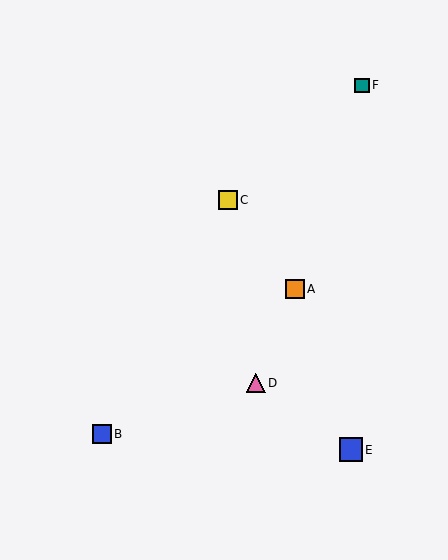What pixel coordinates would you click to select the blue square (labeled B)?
Click at (102, 434) to select the blue square B.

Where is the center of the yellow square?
The center of the yellow square is at (228, 200).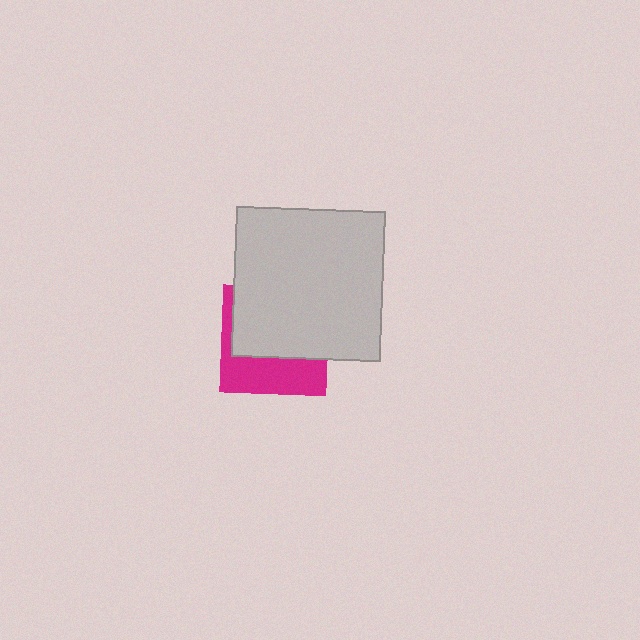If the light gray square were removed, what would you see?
You would see the complete magenta square.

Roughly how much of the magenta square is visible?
A small part of it is visible (roughly 40%).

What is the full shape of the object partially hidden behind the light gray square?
The partially hidden object is a magenta square.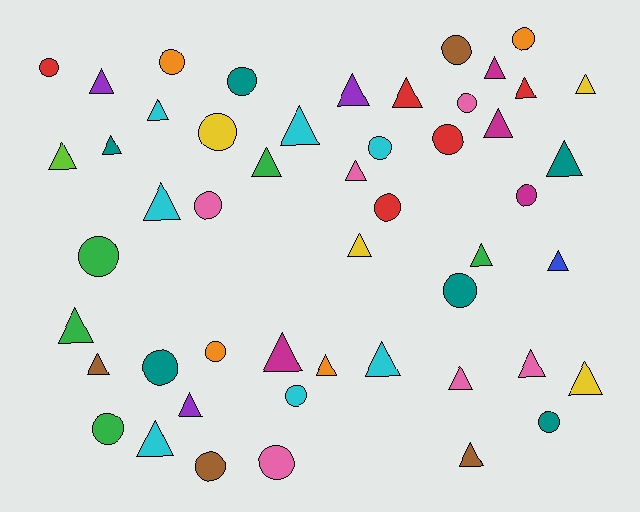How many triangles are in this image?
There are 29 triangles.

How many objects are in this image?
There are 50 objects.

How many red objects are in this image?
There are 5 red objects.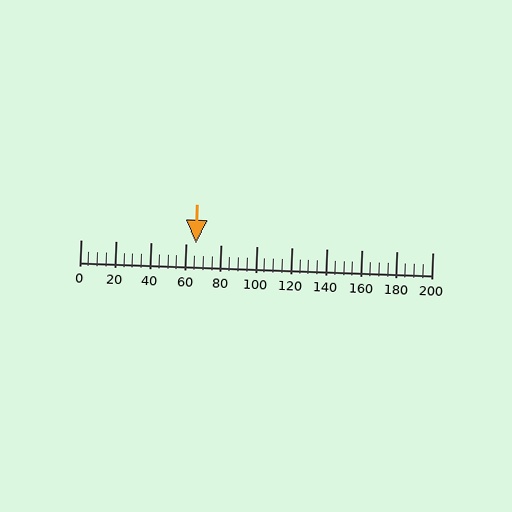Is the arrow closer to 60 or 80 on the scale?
The arrow is closer to 60.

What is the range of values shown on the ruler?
The ruler shows values from 0 to 200.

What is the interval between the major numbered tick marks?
The major tick marks are spaced 20 units apart.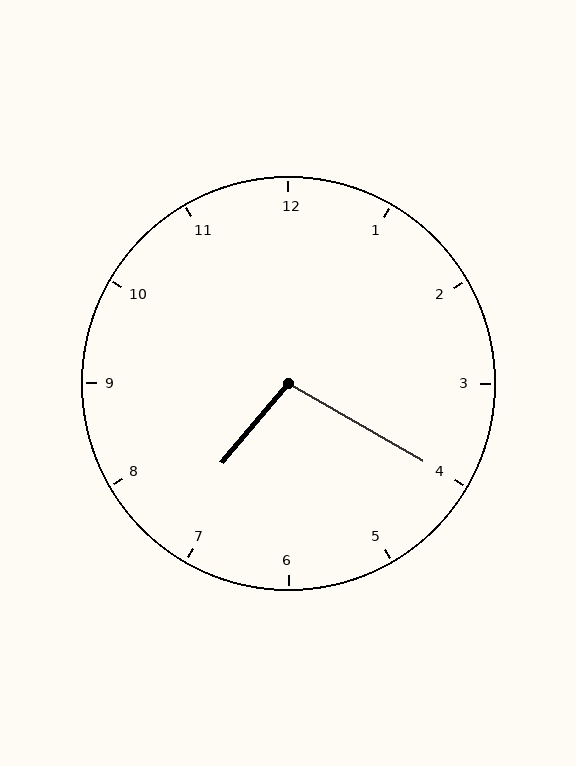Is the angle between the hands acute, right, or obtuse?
It is obtuse.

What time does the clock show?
7:20.